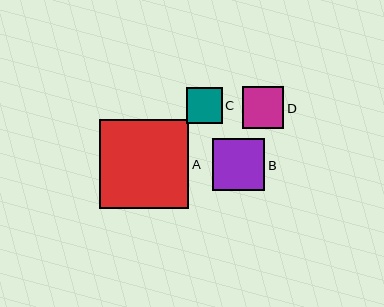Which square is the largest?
Square A is the largest with a size of approximately 89 pixels.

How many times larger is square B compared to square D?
Square B is approximately 1.3 times the size of square D.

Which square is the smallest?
Square C is the smallest with a size of approximately 36 pixels.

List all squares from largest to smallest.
From largest to smallest: A, B, D, C.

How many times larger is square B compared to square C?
Square B is approximately 1.5 times the size of square C.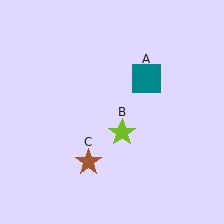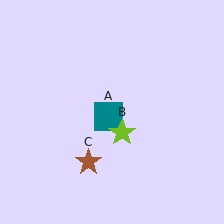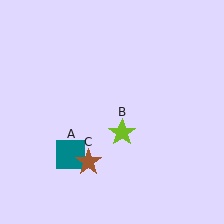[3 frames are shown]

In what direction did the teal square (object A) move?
The teal square (object A) moved down and to the left.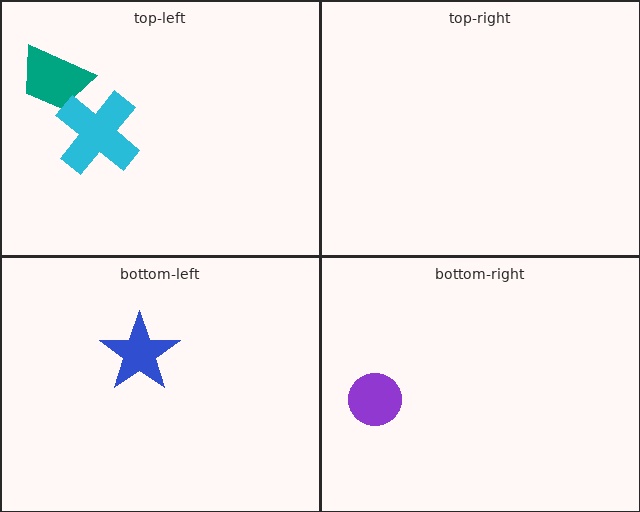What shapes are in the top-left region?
The teal trapezoid, the cyan cross.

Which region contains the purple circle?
The bottom-right region.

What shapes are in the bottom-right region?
The purple circle.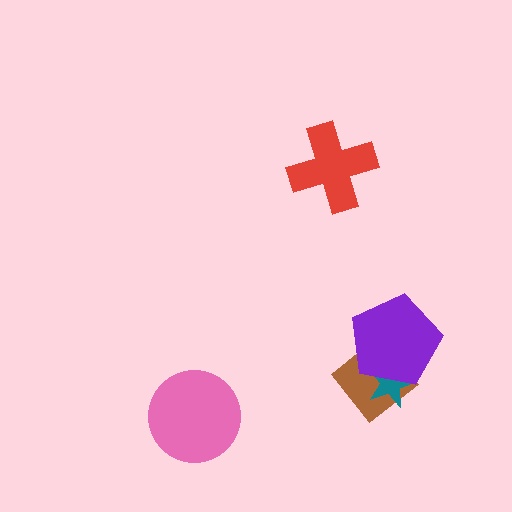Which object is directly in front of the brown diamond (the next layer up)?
The teal star is directly in front of the brown diamond.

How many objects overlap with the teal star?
2 objects overlap with the teal star.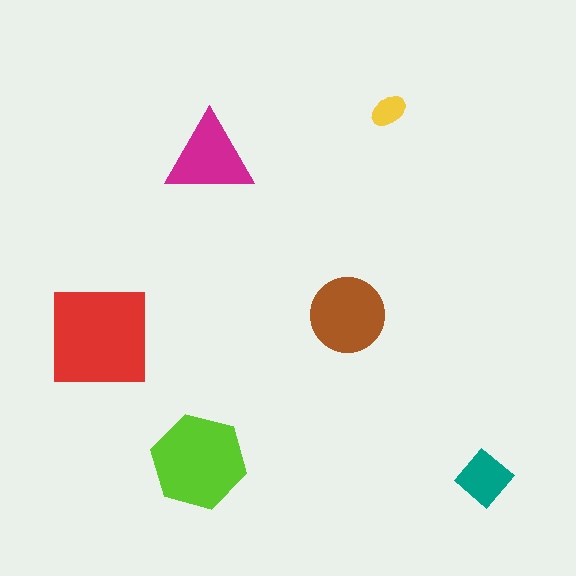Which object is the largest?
The red square.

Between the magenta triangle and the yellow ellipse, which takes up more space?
The magenta triangle.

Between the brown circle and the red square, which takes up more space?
The red square.